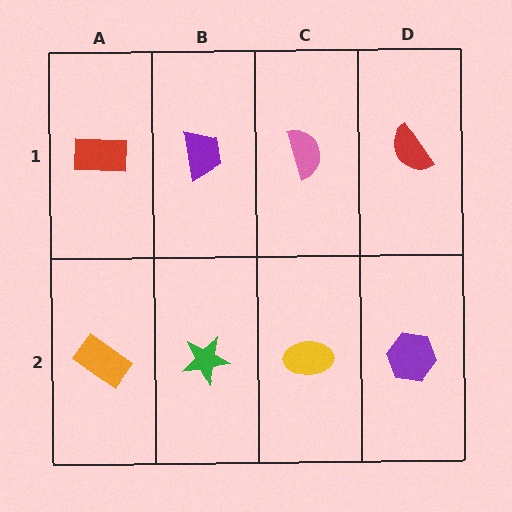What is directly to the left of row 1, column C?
A purple trapezoid.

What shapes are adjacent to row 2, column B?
A purple trapezoid (row 1, column B), an orange rectangle (row 2, column A), a yellow ellipse (row 2, column C).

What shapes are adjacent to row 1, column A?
An orange rectangle (row 2, column A), a purple trapezoid (row 1, column B).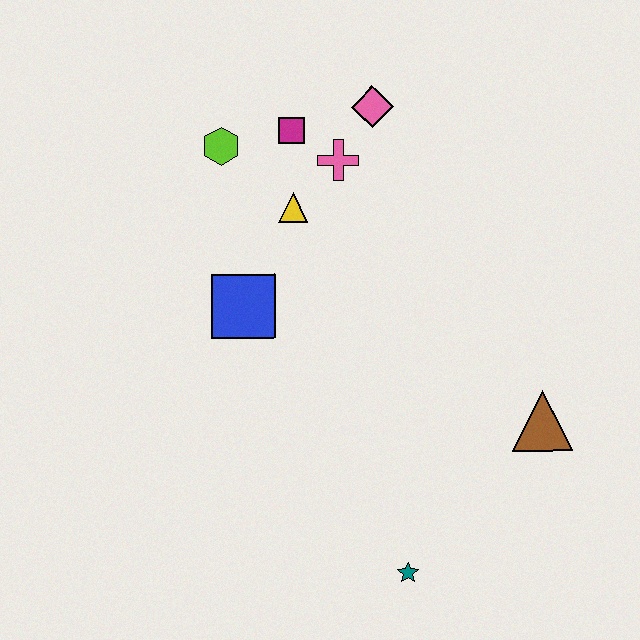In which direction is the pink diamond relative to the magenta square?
The pink diamond is to the right of the magenta square.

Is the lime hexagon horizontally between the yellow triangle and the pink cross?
No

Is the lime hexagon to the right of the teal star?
No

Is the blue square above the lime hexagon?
No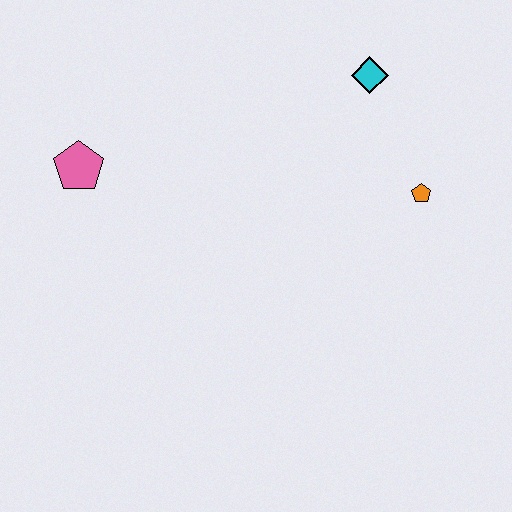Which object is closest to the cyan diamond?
The orange pentagon is closest to the cyan diamond.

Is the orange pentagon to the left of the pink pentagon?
No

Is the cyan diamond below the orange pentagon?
No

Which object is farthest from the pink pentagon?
The orange pentagon is farthest from the pink pentagon.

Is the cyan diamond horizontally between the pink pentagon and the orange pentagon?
Yes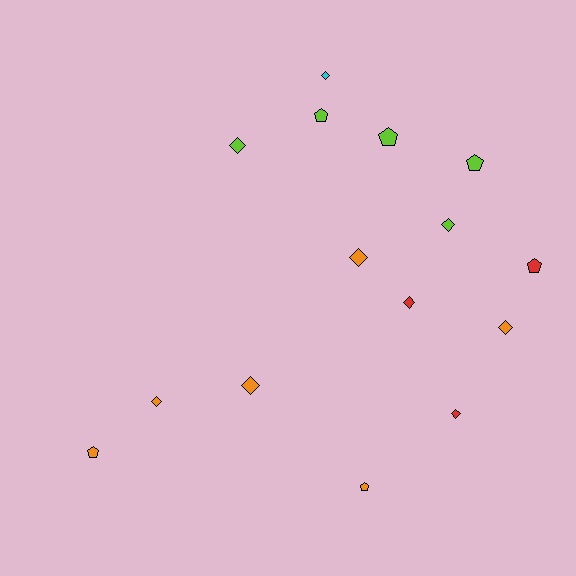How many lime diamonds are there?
There are 2 lime diamonds.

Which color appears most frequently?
Orange, with 6 objects.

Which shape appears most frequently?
Diamond, with 9 objects.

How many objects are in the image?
There are 15 objects.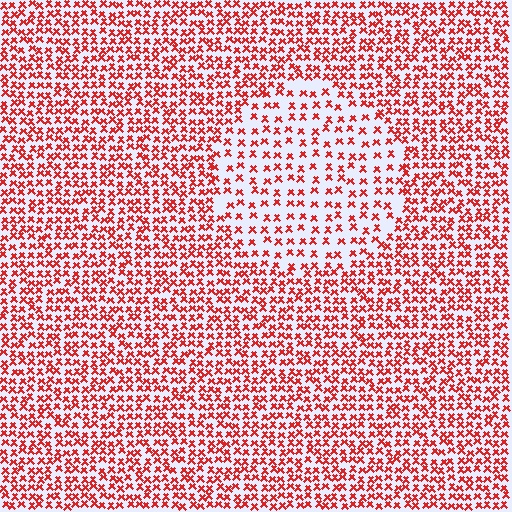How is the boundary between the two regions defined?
The boundary is defined by a change in element density (approximately 1.9x ratio). All elements are the same color, size, and shape.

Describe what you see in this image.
The image contains small red elements arranged at two different densities. A circle-shaped region is visible where the elements are less densely packed than the surrounding area.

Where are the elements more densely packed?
The elements are more densely packed outside the circle boundary.